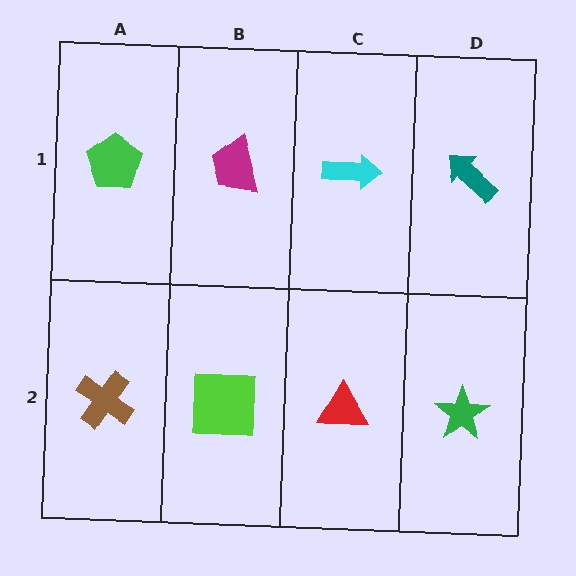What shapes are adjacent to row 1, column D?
A green star (row 2, column D), a cyan arrow (row 1, column C).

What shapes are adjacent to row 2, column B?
A magenta trapezoid (row 1, column B), a brown cross (row 2, column A), a red triangle (row 2, column C).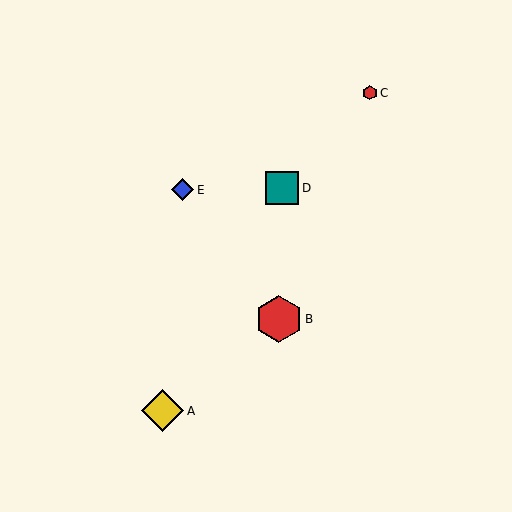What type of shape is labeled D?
Shape D is a teal square.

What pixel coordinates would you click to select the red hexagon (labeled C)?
Click at (370, 93) to select the red hexagon C.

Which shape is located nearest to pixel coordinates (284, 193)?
The teal square (labeled D) at (282, 188) is nearest to that location.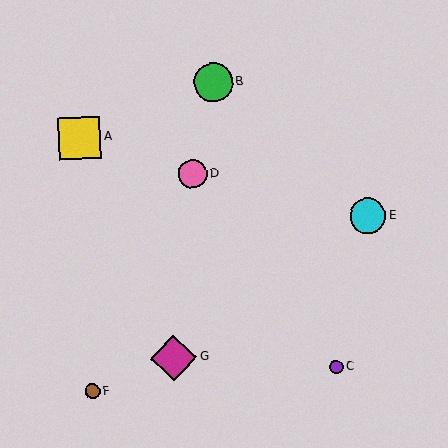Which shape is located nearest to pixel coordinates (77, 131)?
The yellow square (labeled A) at (80, 138) is nearest to that location.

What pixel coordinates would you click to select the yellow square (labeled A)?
Click at (80, 138) to select the yellow square A.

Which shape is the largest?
The magenta diamond (labeled G) is the largest.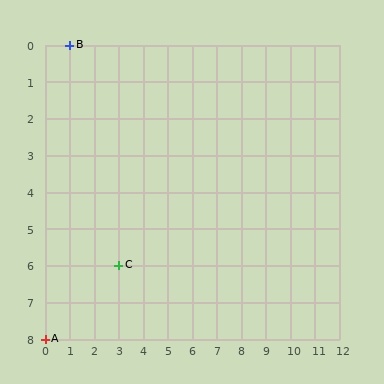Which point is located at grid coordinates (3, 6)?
Point C is at (3, 6).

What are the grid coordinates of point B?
Point B is at grid coordinates (1, 0).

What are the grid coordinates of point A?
Point A is at grid coordinates (0, 8).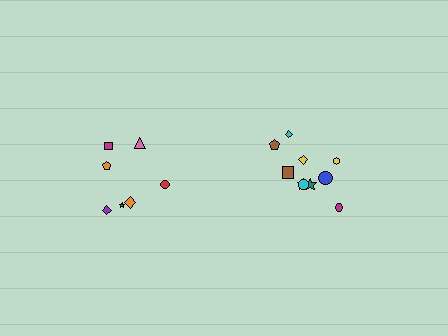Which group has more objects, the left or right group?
The right group.